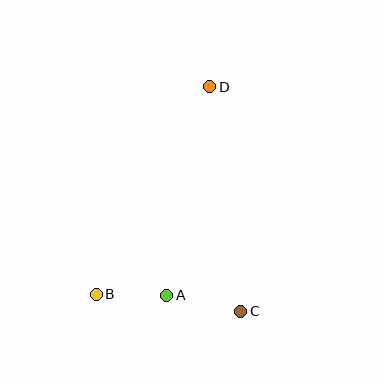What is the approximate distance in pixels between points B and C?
The distance between B and C is approximately 146 pixels.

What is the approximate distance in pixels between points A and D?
The distance between A and D is approximately 213 pixels.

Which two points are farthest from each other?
Points B and D are farthest from each other.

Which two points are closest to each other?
Points A and B are closest to each other.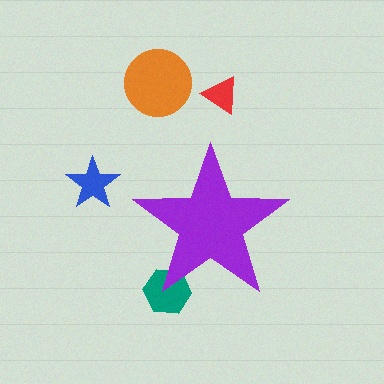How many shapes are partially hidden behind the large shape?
1 shape is partially hidden.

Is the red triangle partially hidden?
No, the red triangle is fully visible.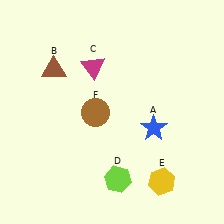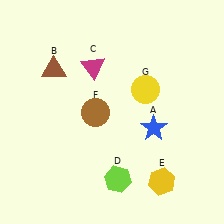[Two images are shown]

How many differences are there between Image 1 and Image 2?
There is 1 difference between the two images.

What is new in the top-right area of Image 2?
A yellow circle (G) was added in the top-right area of Image 2.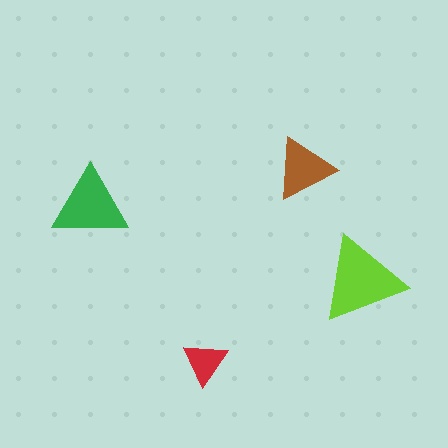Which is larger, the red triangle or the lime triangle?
The lime one.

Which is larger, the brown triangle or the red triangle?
The brown one.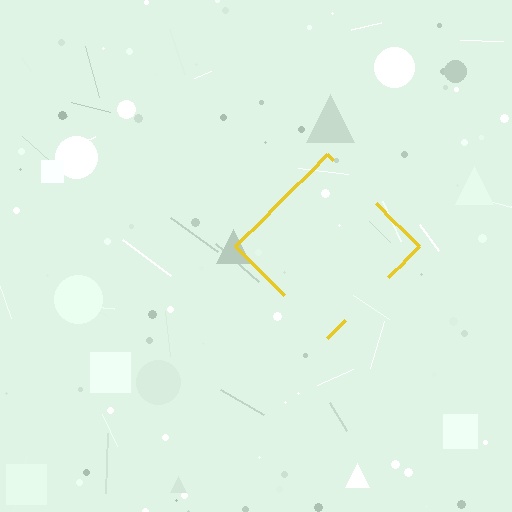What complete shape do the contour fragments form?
The contour fragments form a diamond.